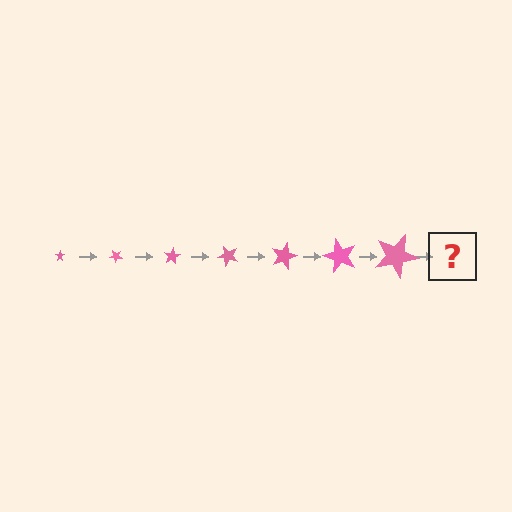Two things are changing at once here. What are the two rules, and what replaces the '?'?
The two rules are that the star grows larger each step and it rotates 40 degrees each step. The '?' should be a star, larger than the previous one and rotated 280 degrees from the start.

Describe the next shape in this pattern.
It should be a star, larger than the previous one and rotated 280 degrees from the start.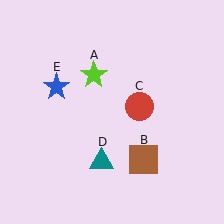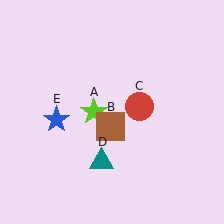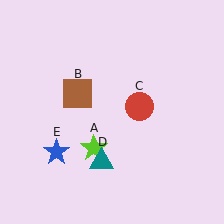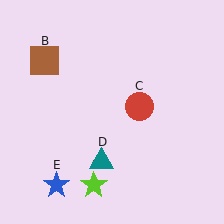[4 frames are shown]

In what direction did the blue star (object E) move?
The blue star (object E) moved down.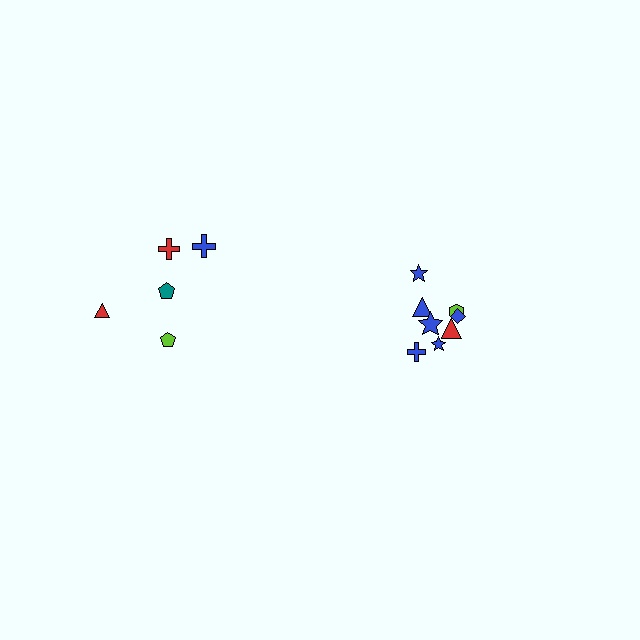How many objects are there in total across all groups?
There are 13 objects.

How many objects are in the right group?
There are 8 objects.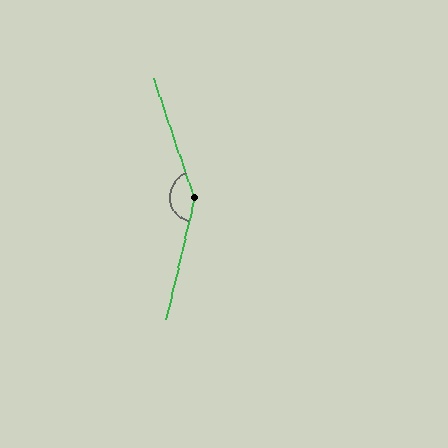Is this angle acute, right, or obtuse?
It is obtuse.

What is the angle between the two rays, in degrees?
Approximately 148 degrees.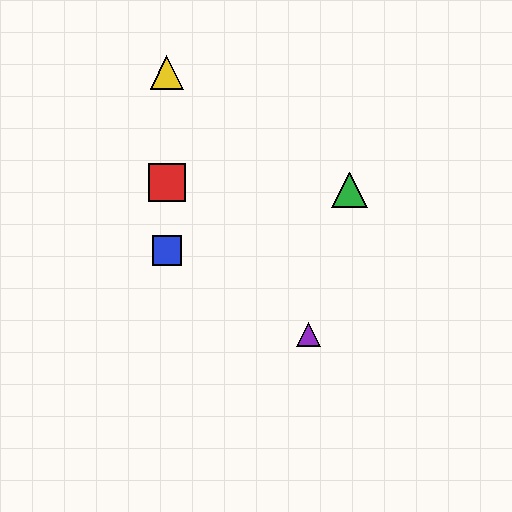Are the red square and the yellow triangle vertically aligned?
Yes, both are at x≈167.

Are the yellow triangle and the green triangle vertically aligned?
No, the yellow triangle is at x≈167 and the green triangle is at x≈350.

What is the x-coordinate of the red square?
The red square is at x≈167.